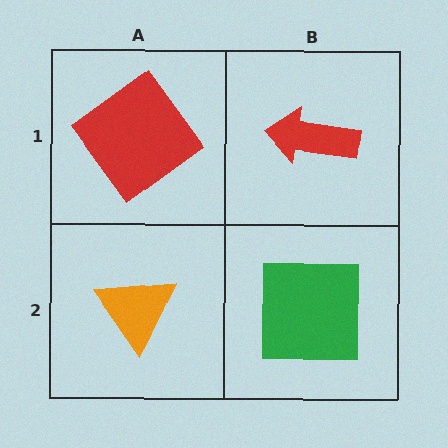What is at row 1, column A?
A red diamond.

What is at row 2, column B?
A green square.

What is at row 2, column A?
An orange triangle.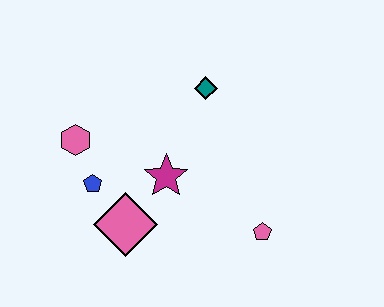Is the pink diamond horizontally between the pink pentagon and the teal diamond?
No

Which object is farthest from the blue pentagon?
The pink pentagon is farthest from the blue pentagon.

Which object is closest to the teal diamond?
The magenta star is closest to the teal diamond.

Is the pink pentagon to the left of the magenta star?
No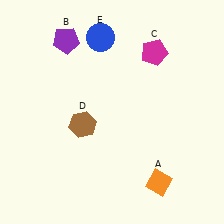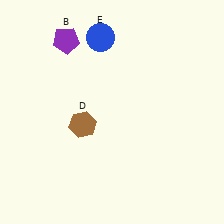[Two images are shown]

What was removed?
The magenta pentagon (C), the orange diamond (A) were removed in Image 2.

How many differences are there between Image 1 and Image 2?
There are 2 differences between the two images.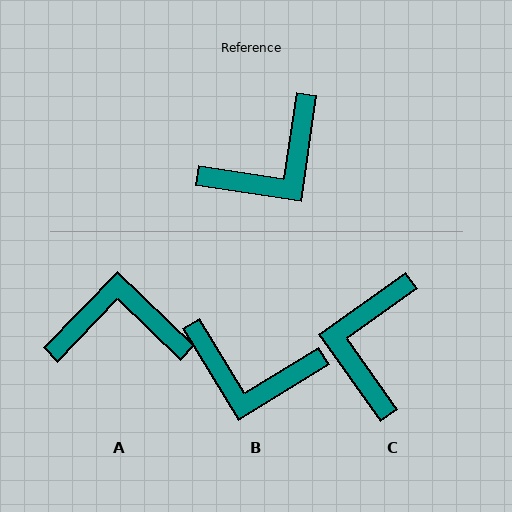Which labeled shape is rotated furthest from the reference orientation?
A, about 144 degrees away.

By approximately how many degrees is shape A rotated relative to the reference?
Approximately 144 degrees counter-clockwise.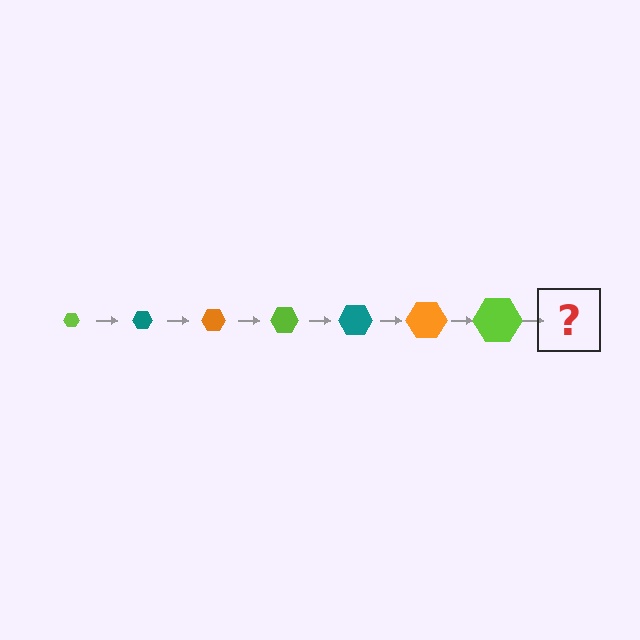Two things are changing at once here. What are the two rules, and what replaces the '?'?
The two rules are that the hexagon grows larger each step and the color cycles through lime, teal, and orange. The '?' should be a teal hexagon, larger than the previous one.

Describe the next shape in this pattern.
It should be a teal hexagon, larger than the previous one.